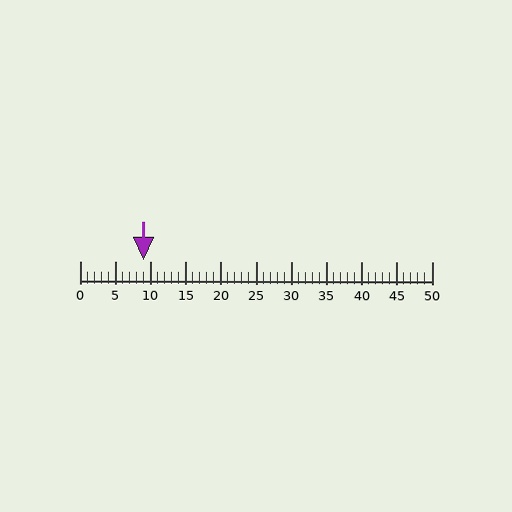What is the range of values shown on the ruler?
The ruler shows values from 0 to 50.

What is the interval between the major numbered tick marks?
The major tick marks are spaced 5 units apart.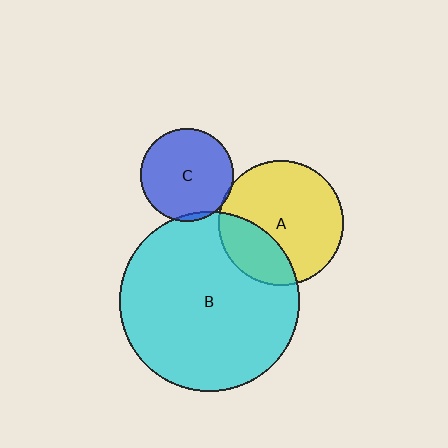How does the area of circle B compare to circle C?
Approximately 3.7 times.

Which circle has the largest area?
Circle B (cyan).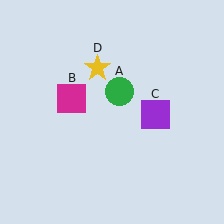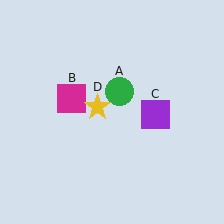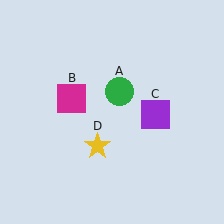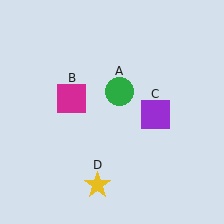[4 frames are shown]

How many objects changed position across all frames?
1 object changed position: yellow star (object D).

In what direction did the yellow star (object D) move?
The yellow star (object D) moved down.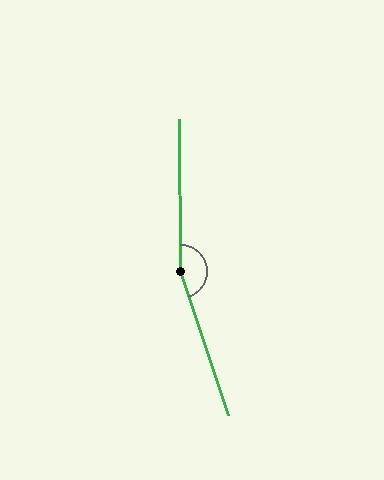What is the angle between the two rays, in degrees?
Approximately 162 degrees.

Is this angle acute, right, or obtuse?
It is obtuse.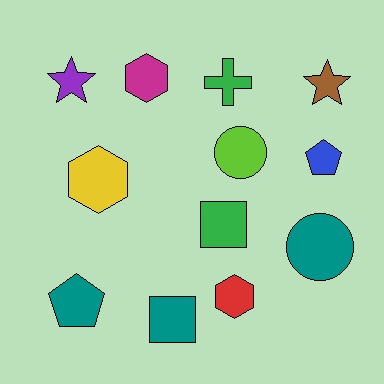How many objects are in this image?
There are 12 objects.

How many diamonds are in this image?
There are no diamonds.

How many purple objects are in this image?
There is 1 purple object.